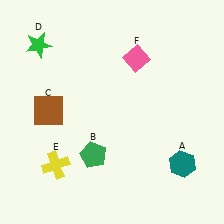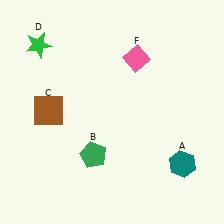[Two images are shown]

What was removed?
The yellow cross (E) was removed in Image 2.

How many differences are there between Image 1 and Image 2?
There is 1 difference between the two images.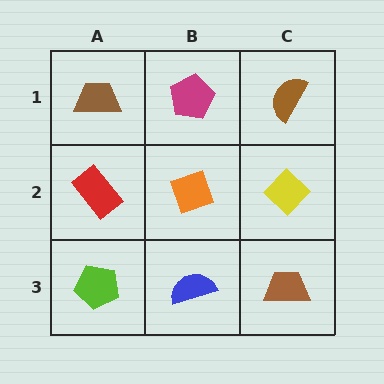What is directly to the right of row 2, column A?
An orange diamond.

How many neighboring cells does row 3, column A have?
2.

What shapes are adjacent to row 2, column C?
A brown semicircle (row 1, column C), a brown trapezoid (row 3, column C), an orange diamond (row 2, column B).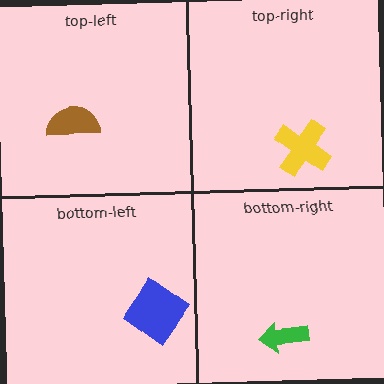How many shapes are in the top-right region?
1.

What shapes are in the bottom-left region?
The blue diamond.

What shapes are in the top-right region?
The yellow cross.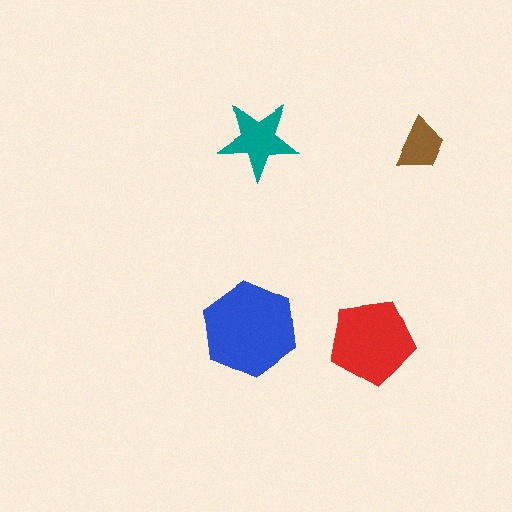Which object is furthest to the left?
The blue hexagon is leftmost.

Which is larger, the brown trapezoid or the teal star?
The teal star.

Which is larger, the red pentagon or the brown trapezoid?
The red pentagon.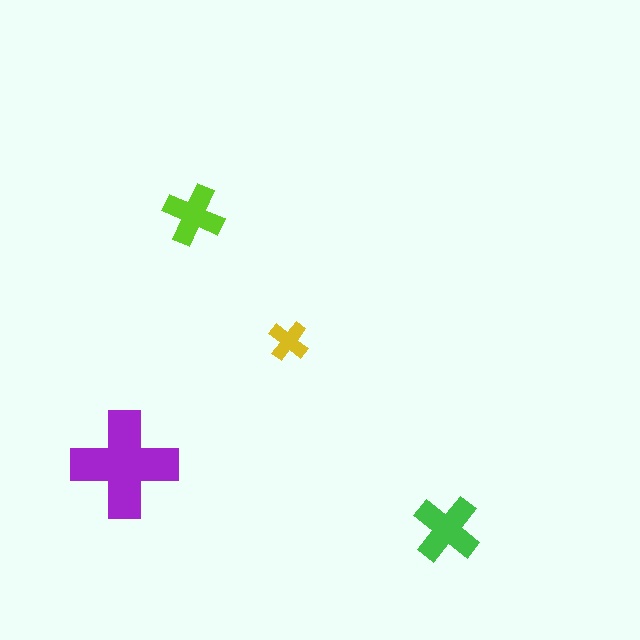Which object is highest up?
The lime cross is topmost.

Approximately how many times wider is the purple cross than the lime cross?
About 2 times wider.